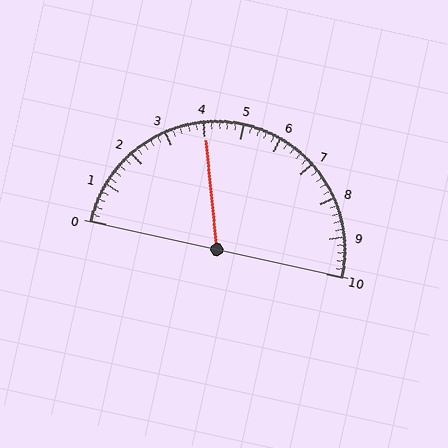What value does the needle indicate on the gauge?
The needle indicates approximately 4.0.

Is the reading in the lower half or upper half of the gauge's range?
The reading is in the lower half of the range (0 to 10).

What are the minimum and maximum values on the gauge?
The gauge ranges from 0 to 10.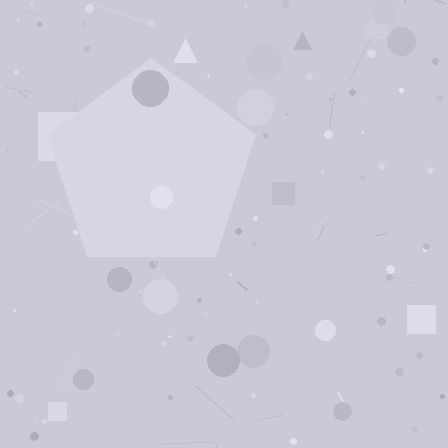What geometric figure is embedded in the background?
A pentagon is embedded in the background.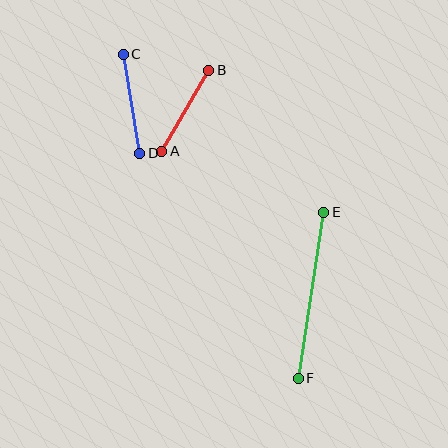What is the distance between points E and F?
The distance is approximately 168 pixels.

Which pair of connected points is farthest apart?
Points E and F are farthest apart.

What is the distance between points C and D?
The distance is approximately 100 pixels.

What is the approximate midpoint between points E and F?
The midpoint is at approximately (311, 295) pixels.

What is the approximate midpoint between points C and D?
The midpoint is at approximately (131, 104) pixels.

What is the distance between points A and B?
The distance is approximately 94 pixels.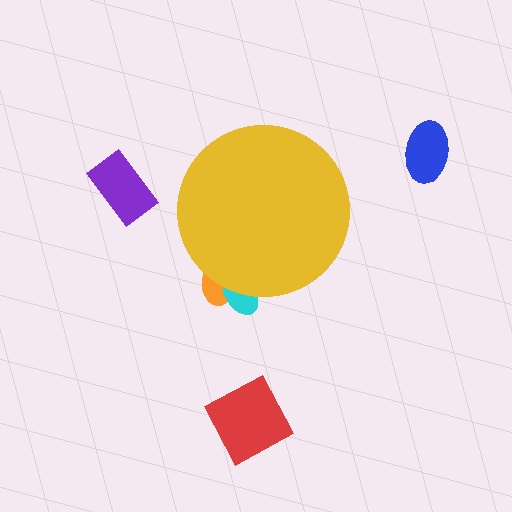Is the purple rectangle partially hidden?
No, the purple rectangle is fully visible.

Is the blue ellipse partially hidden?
No, the blue ellipse is fully visible.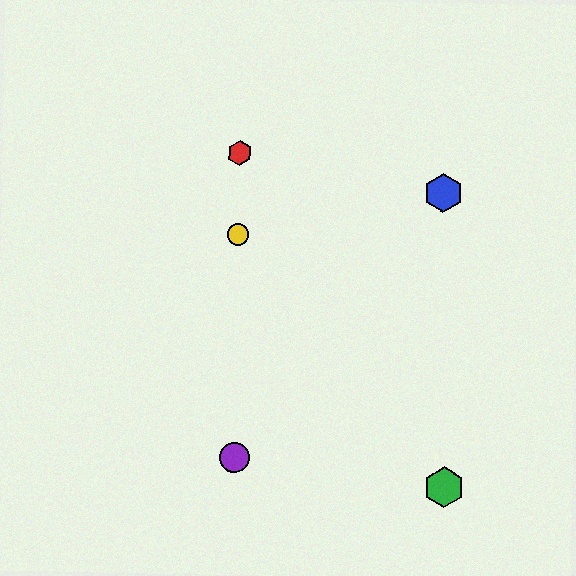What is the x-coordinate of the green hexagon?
The green hexagon is at x≈444.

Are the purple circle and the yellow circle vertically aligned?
Yes, both are at x≈234.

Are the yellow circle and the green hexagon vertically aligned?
No, the yellow circle is at x≈238 and the green hexagon is at x≈444.